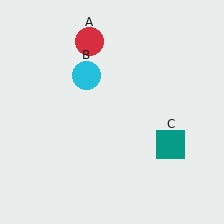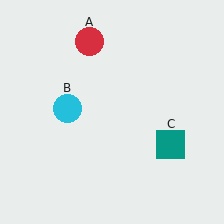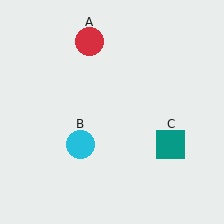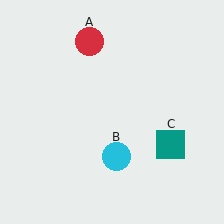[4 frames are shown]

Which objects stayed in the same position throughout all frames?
Red circle (object A) and teal square (object C) remained stationary.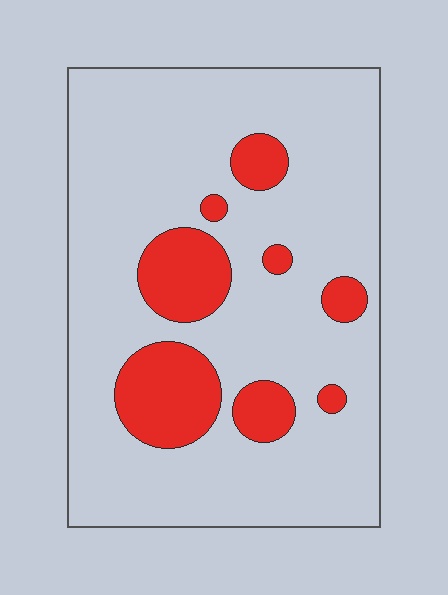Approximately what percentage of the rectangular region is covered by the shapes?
Approximately 20%.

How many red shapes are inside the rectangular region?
8.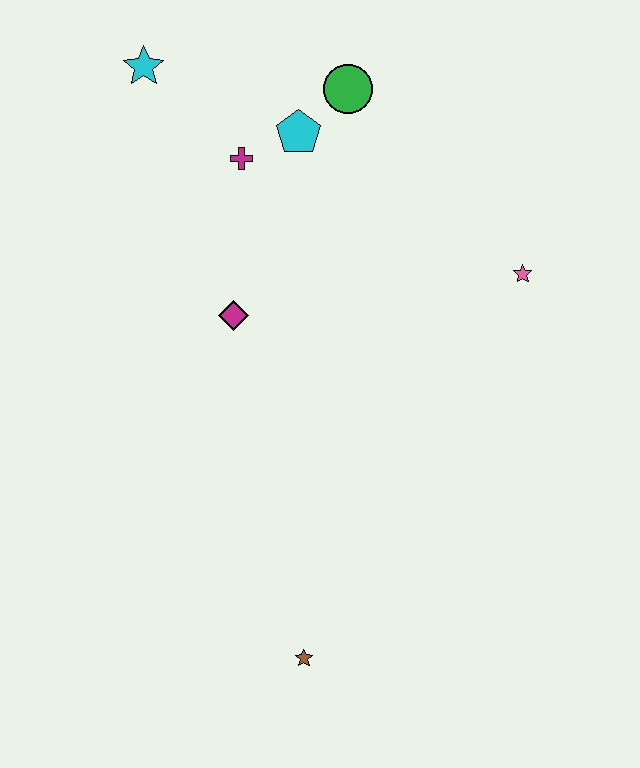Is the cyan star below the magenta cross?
No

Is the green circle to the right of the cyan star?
Yes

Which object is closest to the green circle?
The cyan pentagon is closest to the green circle.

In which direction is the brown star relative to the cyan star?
The brown star is below the cyan star.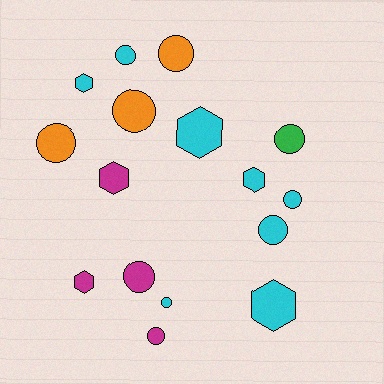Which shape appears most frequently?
Circle, with 10 objects.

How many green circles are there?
There is 1 green circle.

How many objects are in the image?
There are 16 objects.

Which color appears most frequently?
Cyan, with 8 objects.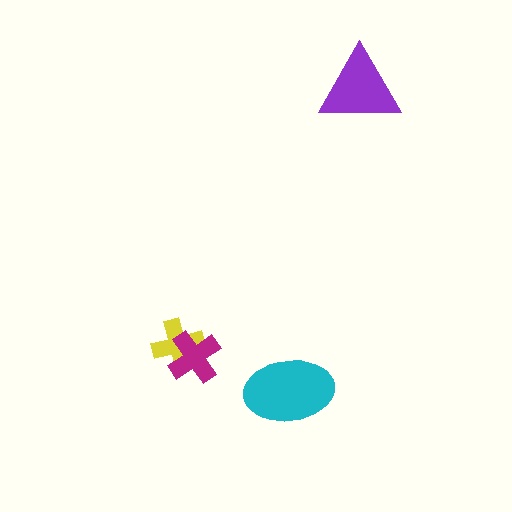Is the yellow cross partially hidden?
Yes, it is partially covered by another shape.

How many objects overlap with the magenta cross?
1 object overlaps with the magenta cross.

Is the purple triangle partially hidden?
No, no other shape covers it.